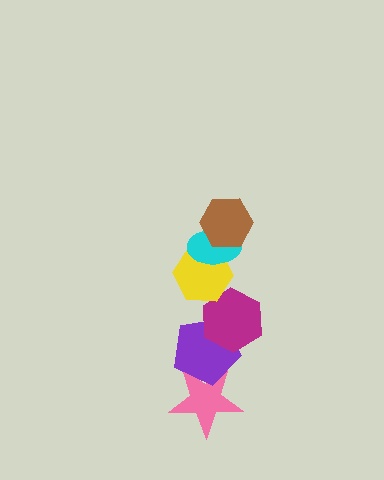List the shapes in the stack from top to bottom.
From top to bottom: the brown hexagon, the cyan ellipse, the yellow hexagon, the magenta hexagon, the purple pentagon, the pink star.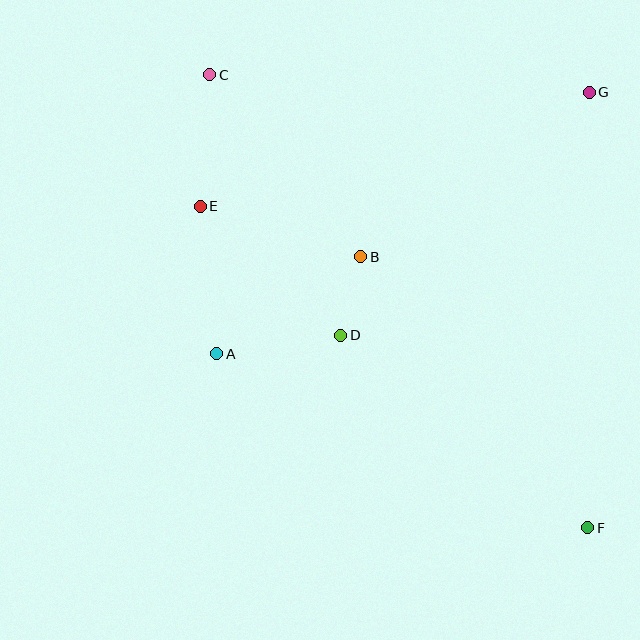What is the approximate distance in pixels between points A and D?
The distance between A and D is approximately 125 pixels.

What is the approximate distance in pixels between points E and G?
The distance between E and G is approximately 405 pixels.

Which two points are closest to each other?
Points B and D are closest to each other.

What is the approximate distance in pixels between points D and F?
The distance between D and F is approximately 313 pixels.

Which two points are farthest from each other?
Points C and F are farthest from each other.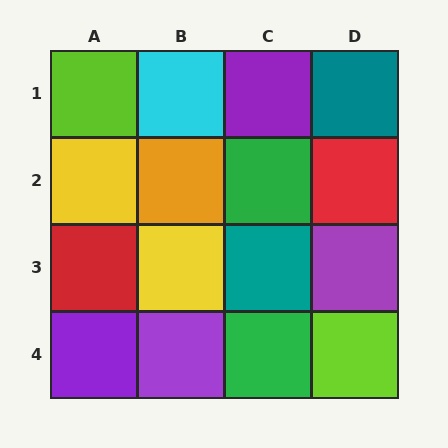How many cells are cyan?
1 cell is cyan.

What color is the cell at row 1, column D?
Teal.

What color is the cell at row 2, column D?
Red.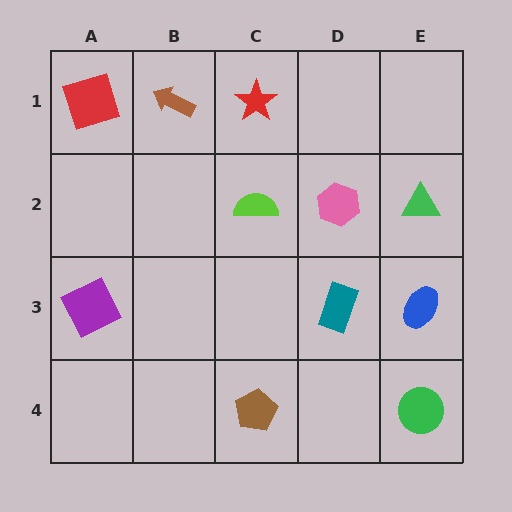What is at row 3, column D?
A teal rectangle.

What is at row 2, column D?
A pink hexagon.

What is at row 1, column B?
A brown arrow.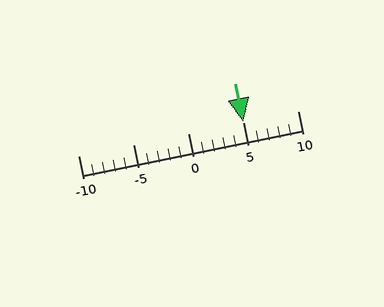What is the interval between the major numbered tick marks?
The major tick marks are spaced 5 units apart.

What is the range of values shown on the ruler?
The ruler shows values from -10 to 10.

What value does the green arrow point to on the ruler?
The green arrow points to approximately 5.